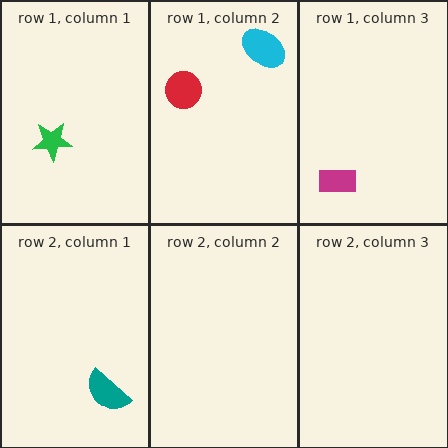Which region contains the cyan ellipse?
The row 1, column 2 region.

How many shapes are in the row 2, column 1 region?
1.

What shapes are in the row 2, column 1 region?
The teal semicircle.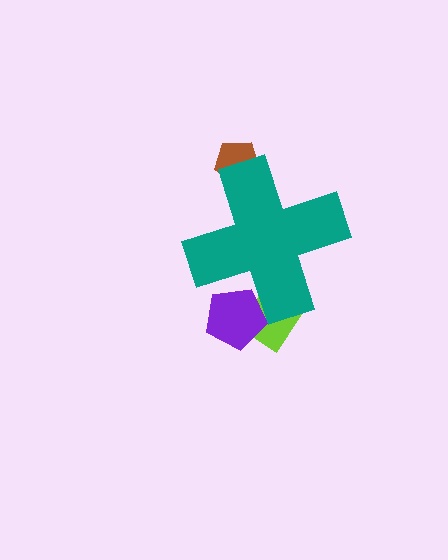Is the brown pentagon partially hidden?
Yes, the brown pentagon is partially hidden behind the teal cross.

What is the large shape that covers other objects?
A teal cross.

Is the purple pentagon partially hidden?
Yes, the purple pentagon is partially hidden behind the teal cross.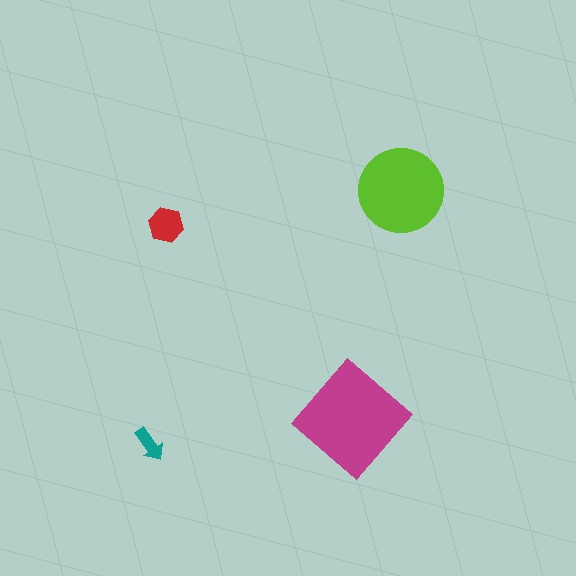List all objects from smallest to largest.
The teal arrow, the red hexagon, the lime circle, the magenta diamond.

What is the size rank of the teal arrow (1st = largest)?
4th.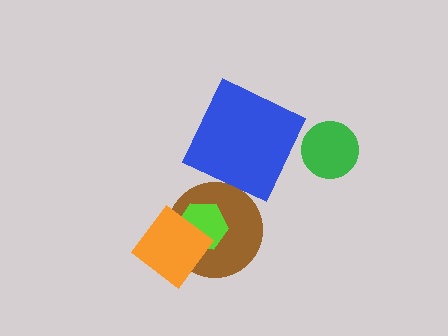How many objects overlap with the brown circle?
2 objects overlap with the brown circle.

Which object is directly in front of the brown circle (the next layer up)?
The lime hexagon is directly in front of the brown circle.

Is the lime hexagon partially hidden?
Yes, it is partially covered by another shape.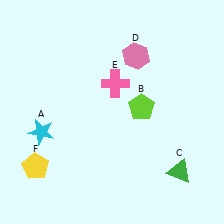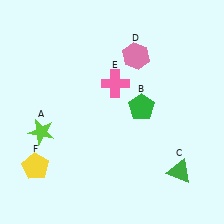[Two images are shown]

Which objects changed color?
A changed from cyan to lime. B changed from lime to green.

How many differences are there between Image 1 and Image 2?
There are 2 differences between the two images.